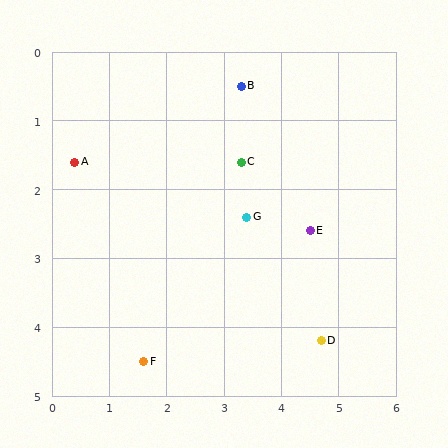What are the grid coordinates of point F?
Point F is at approximately (1.6, 4.5).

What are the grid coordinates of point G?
Point G is at approximately (3.4, 2.4).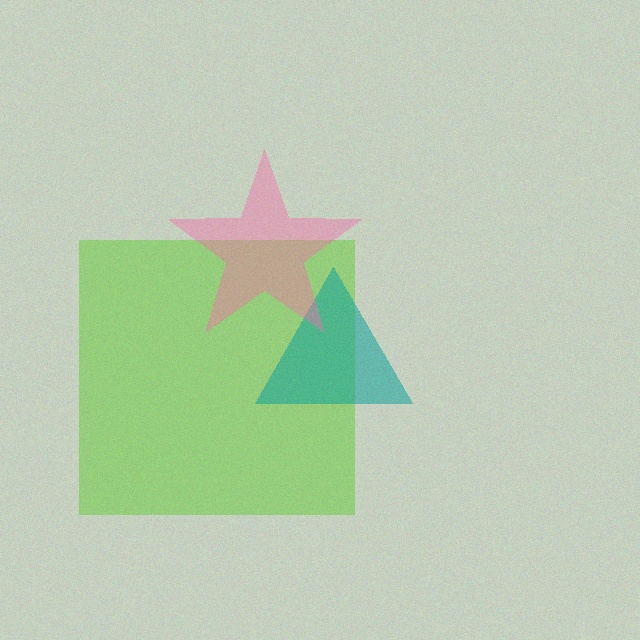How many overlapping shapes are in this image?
There are 3 overlapping shapes in the image.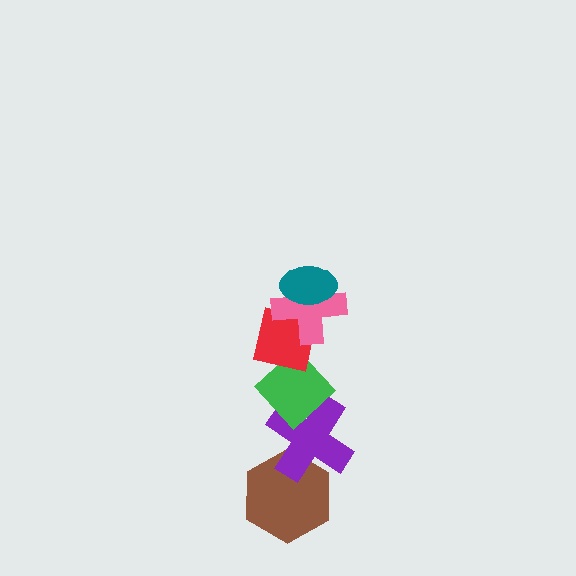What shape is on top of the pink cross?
The teal ellipse is on top of the pink cross.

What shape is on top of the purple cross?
The green diamond is on top of the purple cross.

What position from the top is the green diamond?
The green diamond is 4th from the top.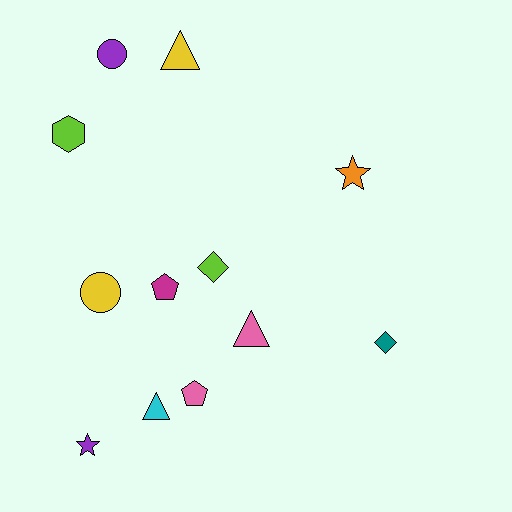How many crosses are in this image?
There are no crosses.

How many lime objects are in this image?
There are 2 lime objects.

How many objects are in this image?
There are 12 objects.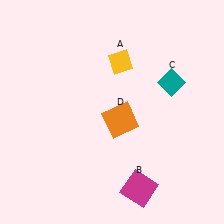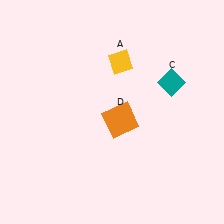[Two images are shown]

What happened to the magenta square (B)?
The magenta square (B) was removed in Image 2. It was in the bottom-right area of Image 1.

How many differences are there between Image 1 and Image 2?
There is 1 difference between the two images.